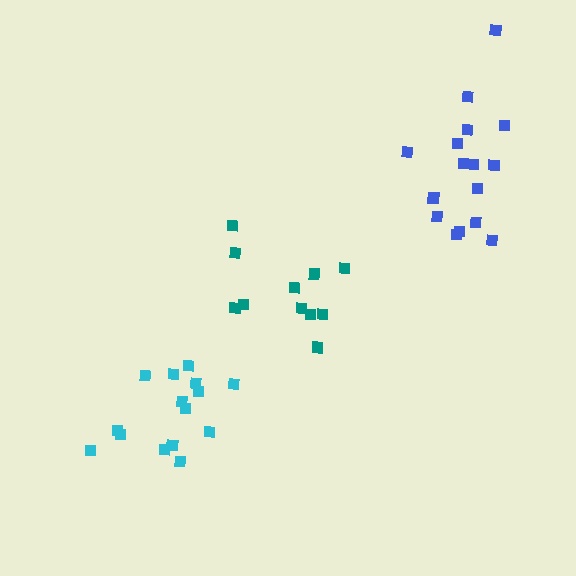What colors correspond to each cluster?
The clusters are colored: teal, blue, cyan.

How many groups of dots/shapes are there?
There are 3 groups.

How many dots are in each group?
Group 1: 11 dots, Group 2: 16 dots, Group 3: 15 dots (42 total).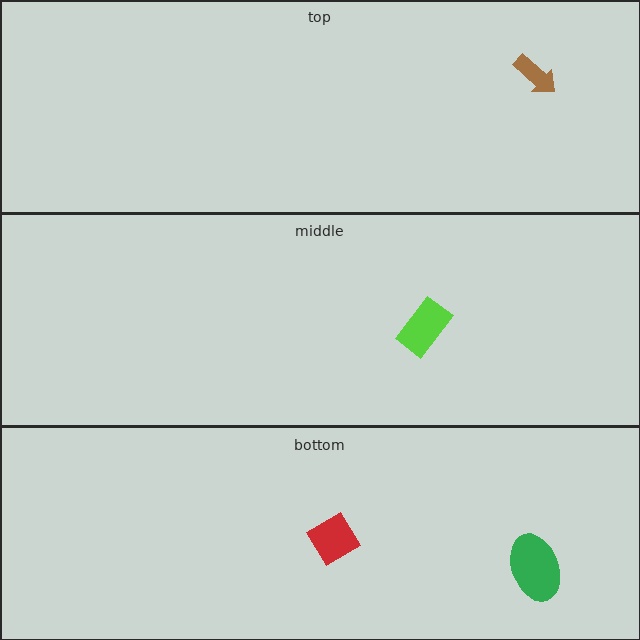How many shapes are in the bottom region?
2.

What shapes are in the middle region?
The lime rectangle.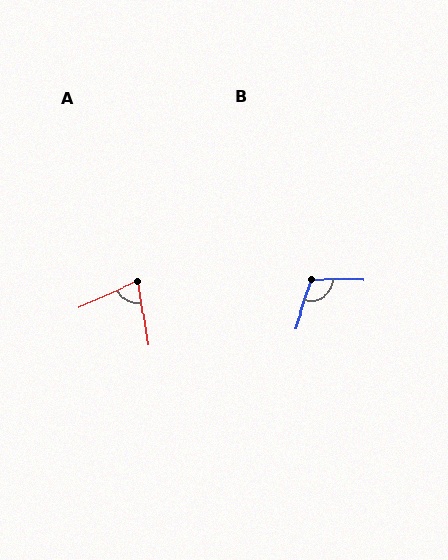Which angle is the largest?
B, at approximately 106 degrees.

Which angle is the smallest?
A, at approximately 75 degrees.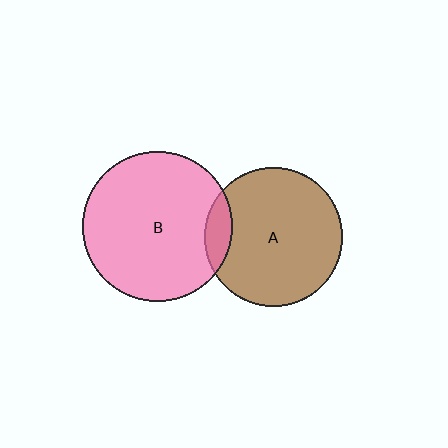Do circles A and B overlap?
Yes.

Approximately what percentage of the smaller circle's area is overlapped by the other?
Approximately 10%.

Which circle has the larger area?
Circle B (pink).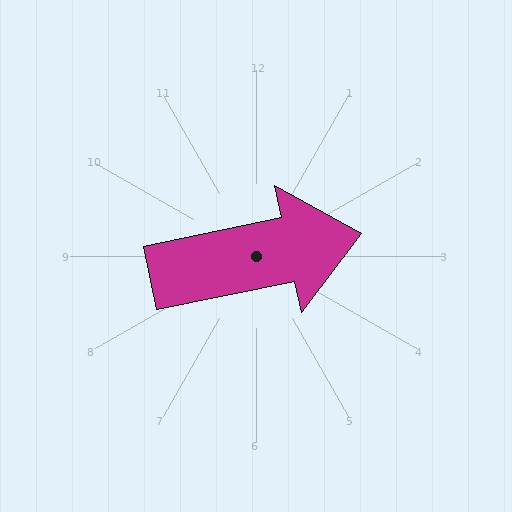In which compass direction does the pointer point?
East.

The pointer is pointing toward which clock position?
Roughly 3 o'clock.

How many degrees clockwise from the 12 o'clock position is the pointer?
Approximately 78 degrees.